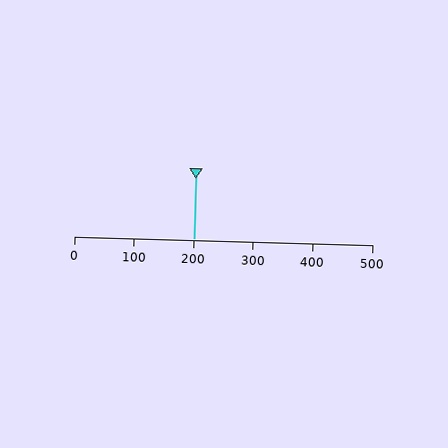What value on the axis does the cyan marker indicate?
The marker indicates approximately 200.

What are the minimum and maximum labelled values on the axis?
The axis runs from 0 to 500.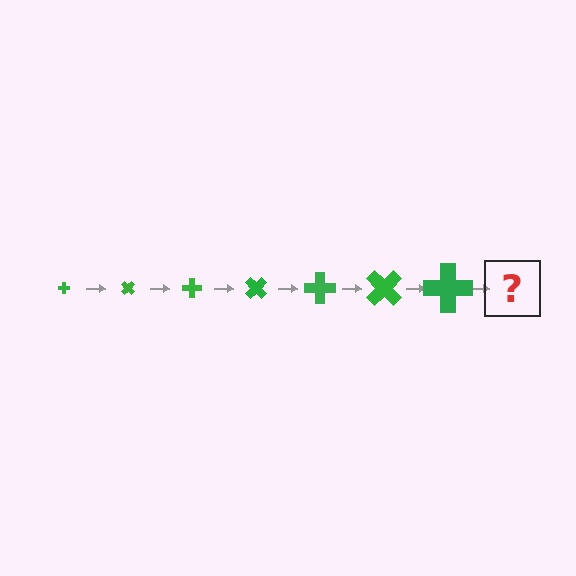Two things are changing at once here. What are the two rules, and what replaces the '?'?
The two rules are that the cross grows larger each step and it rotates 45 degrees each step. The '?' should be a cross, larger than the previous one and rotated 315 degrees from the start.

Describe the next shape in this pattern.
It should be a cross, larger than the previous one and rotated 315 degrees from the start.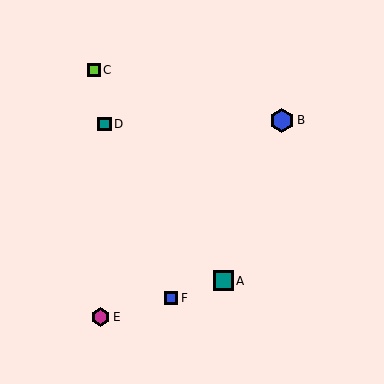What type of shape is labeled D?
Shape D is a teal square.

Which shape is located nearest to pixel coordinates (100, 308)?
The magenta hexagon (labeled E) at (100, 317) is nearest to that location.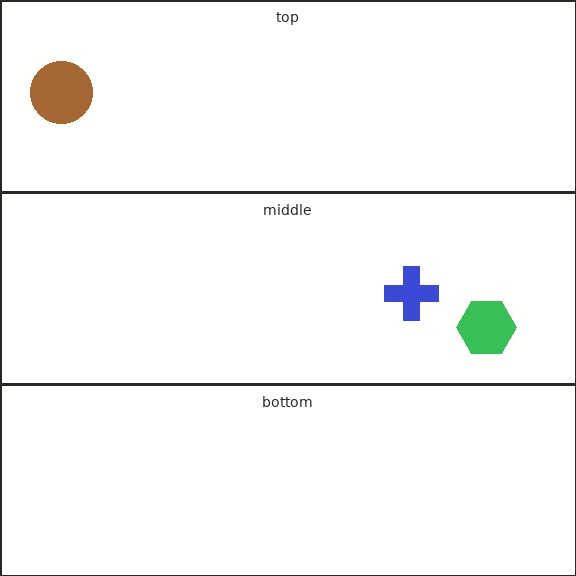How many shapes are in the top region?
1.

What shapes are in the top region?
The brown circle.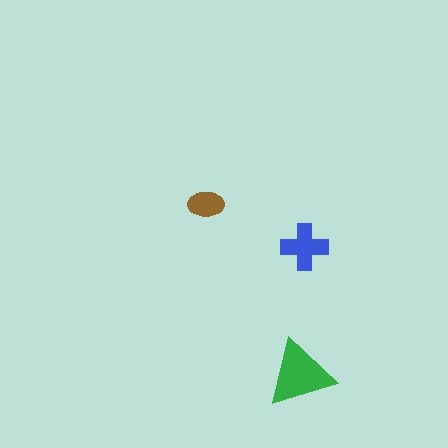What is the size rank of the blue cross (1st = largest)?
2nd.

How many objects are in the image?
There are 3 objects in the image.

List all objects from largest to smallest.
The green triangle, the blue cross, the brown ellipse.